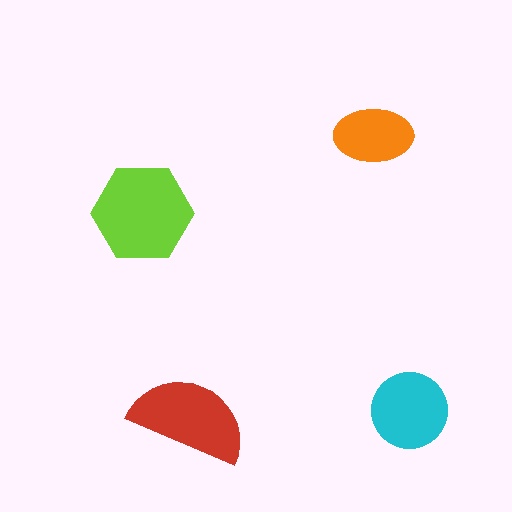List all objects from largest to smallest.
The lime hexagon, the red semicircle, the cyan circle, the orange ellipse.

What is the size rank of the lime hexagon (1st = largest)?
1st.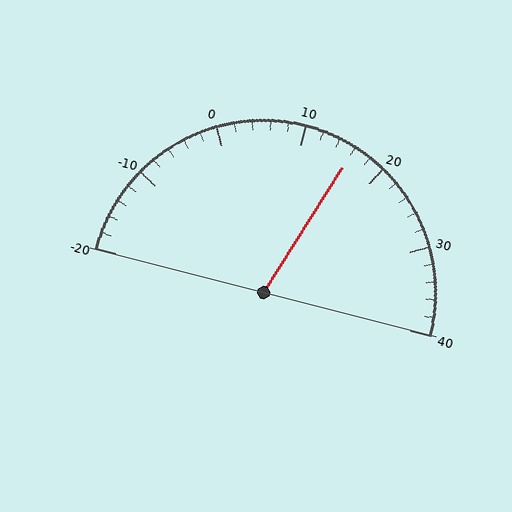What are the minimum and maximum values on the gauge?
The gauge ranges from -20 to 40.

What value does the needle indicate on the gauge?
The needle indicates approximately 16.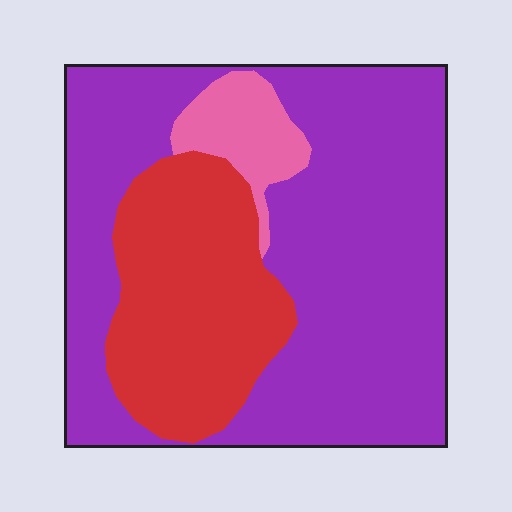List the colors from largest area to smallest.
From largest to smallest: purple, red, pink.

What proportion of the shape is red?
Red covers about 25% of the shape.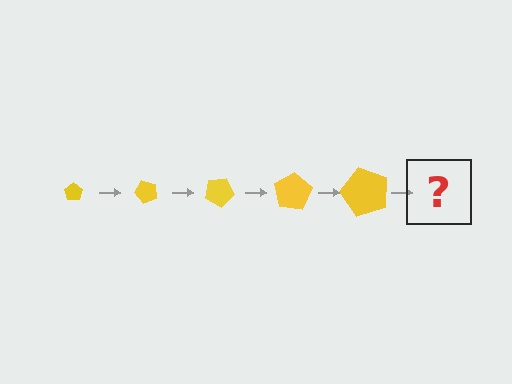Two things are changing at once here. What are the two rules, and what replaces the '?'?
The two rules are that the pentagon grows larger each step and it rotates 50 degrees each step. The '?' should be a pentagon, larger than the previous one and rotated 250 degrees from the start.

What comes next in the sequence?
The next element should be a pentagon, larger than the previous one and rotated 250 degrees from the start.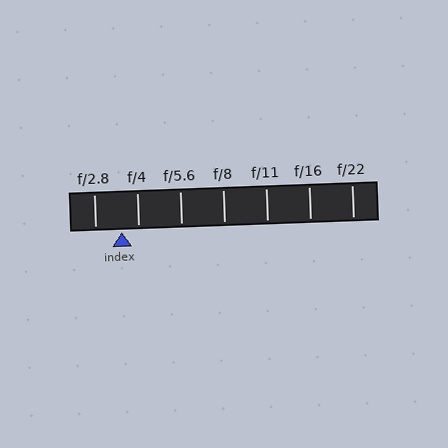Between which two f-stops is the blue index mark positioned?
The index mark is between f/2.8 and f/4.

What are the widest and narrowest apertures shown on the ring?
The widest aperture shown is f/2.8 and the narrowest is f/22.